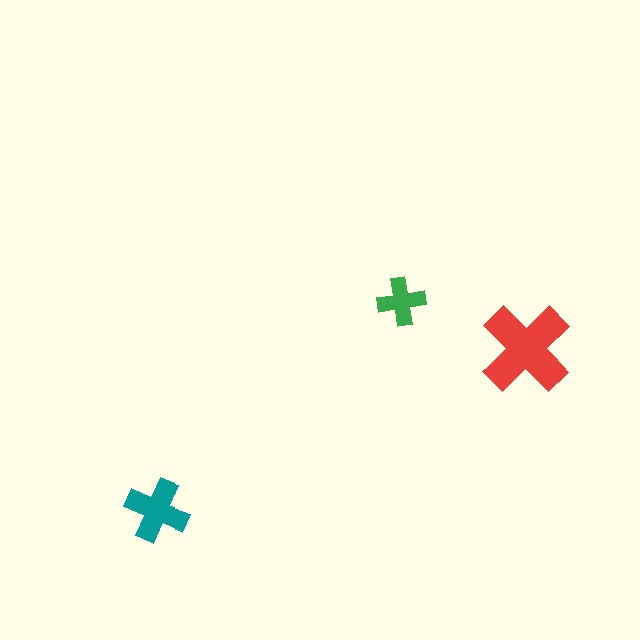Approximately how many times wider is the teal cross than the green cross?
About 1.5 times wider.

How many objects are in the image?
There are 3 objects in the image.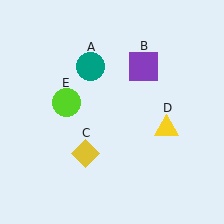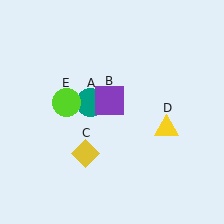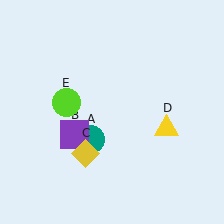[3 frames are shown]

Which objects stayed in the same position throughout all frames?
Yellow diamond (object C) and yellow triangle (object D) and lime circle (object E) remained stationary.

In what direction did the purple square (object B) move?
The purple square (object B) moved down and to the left.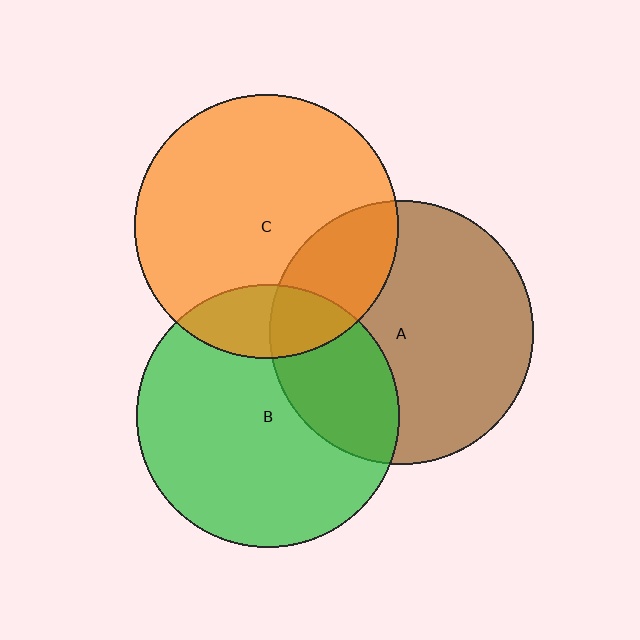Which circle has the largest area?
Circle A (brown).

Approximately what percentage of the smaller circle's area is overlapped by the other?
Approximately 25%.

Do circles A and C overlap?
Yes.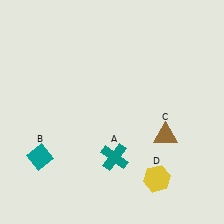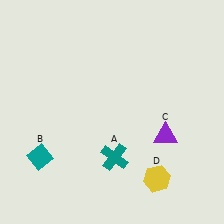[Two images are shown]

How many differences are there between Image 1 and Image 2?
There is 1 difference between the two images.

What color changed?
The triangle (C) changed from brown in Image 1 to purple in Image 2.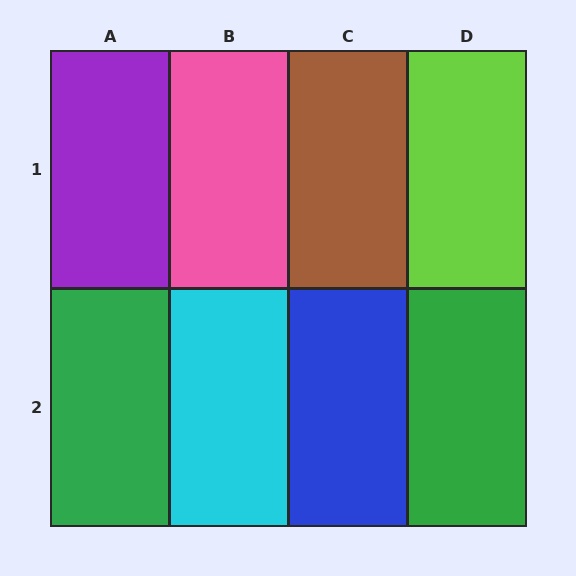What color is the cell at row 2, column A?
Green.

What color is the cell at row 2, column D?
Green.